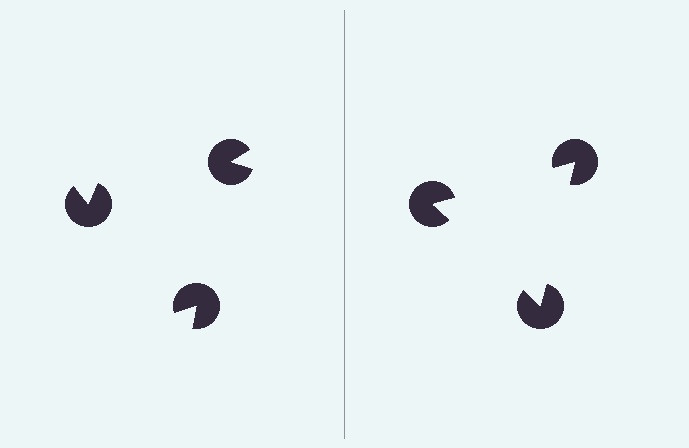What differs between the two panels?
The pac-man discs are positioned identically on both sides; only the wedge orientations differ. On the right they align to a triangle; on the left they are misaligned.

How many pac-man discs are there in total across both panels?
6 — 3 on each side.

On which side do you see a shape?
An illusory triangle appears on the right side. On the left side the wedge cuts are rotated, so no coherent shape forms.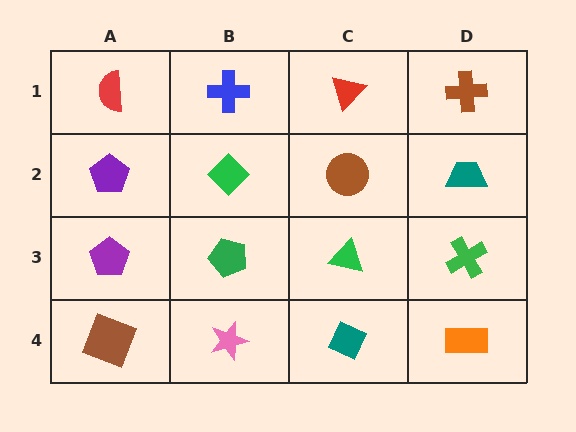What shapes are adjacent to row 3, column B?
A green diamond (row 2, column B), a pink star (row 4, column B), a purple pentagon (row 3, column A), a green triangle (row 3, column C).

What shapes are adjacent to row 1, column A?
A purple pentagon (row 2, column A), a blue cross (row 1, column B).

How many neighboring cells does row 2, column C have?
4.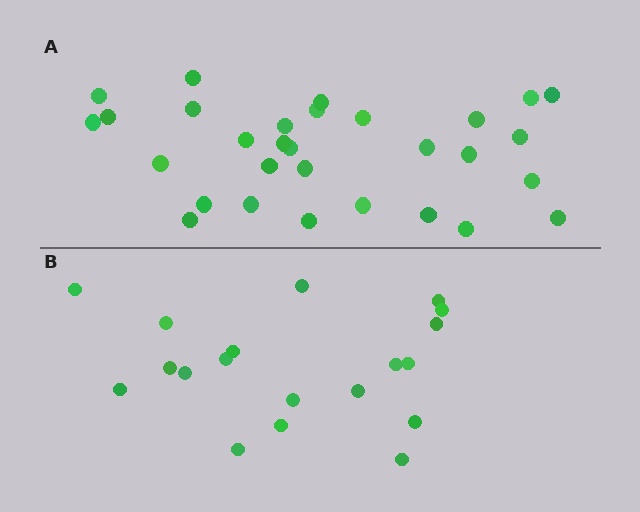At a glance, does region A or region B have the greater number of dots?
Region A (the top region) has more dots.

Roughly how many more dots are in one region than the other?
Region A has roughly 12 or so more dots than region B.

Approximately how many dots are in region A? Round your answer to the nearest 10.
About 30 dots.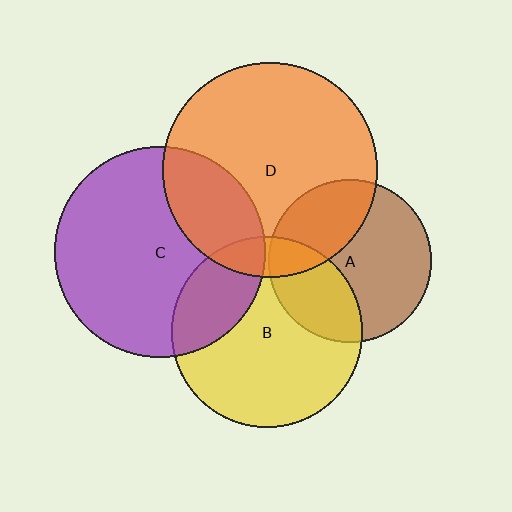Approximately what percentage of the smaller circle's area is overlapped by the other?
Approximately 25%.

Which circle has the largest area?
Circle D (orange).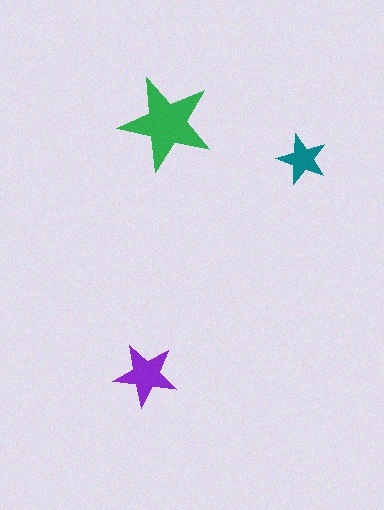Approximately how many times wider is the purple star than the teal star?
About 1.5 times wider.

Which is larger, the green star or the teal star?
The green one.